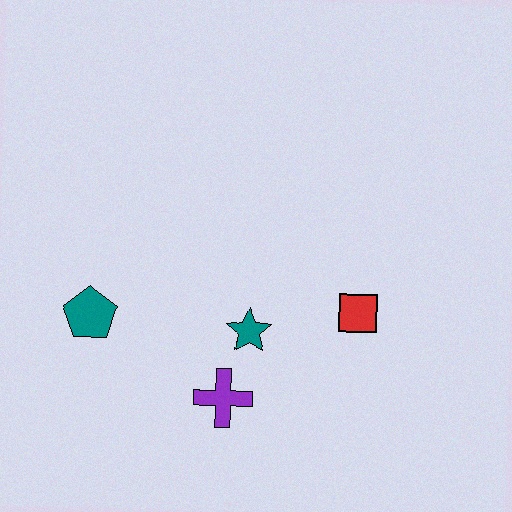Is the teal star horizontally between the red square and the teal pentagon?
Yes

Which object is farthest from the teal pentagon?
The red square is farthest from the teal pentagon.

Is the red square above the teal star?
Yes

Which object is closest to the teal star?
The purple cross is closest to the teal star.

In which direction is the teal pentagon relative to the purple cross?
The teal pentagon is to the left of the purple cross.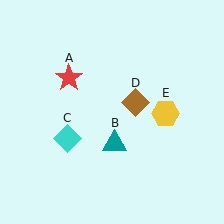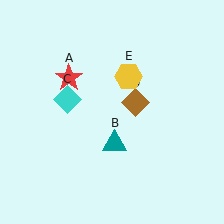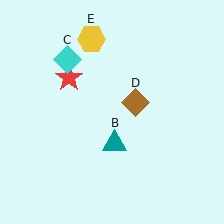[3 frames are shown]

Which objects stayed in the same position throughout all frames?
Red star (object A) and teal triangle (object B) and brown diamond (object D) remained stationary.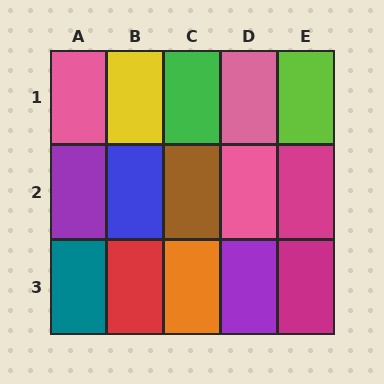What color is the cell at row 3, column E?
Magenta.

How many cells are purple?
2 cells are purple.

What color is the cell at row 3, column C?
Orange.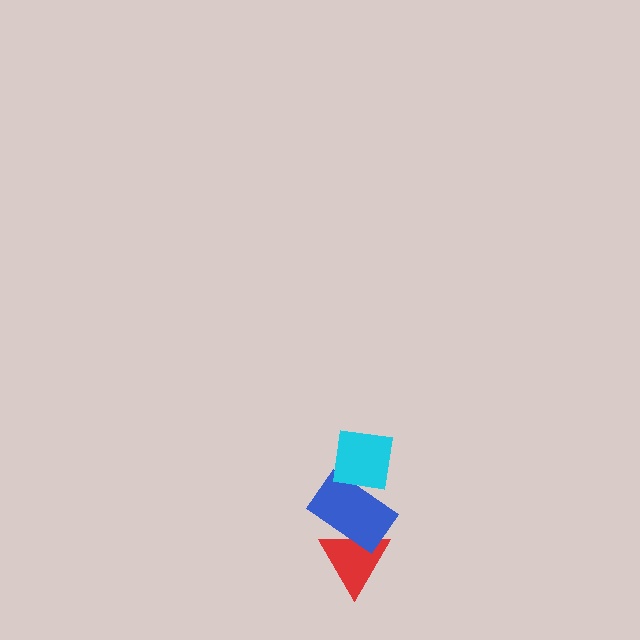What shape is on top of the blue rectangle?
The cyan square is on top of the blue rectangle.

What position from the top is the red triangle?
The red triangle is 3rd from the top.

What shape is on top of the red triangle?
The blue rectangle is on top of the red triangle.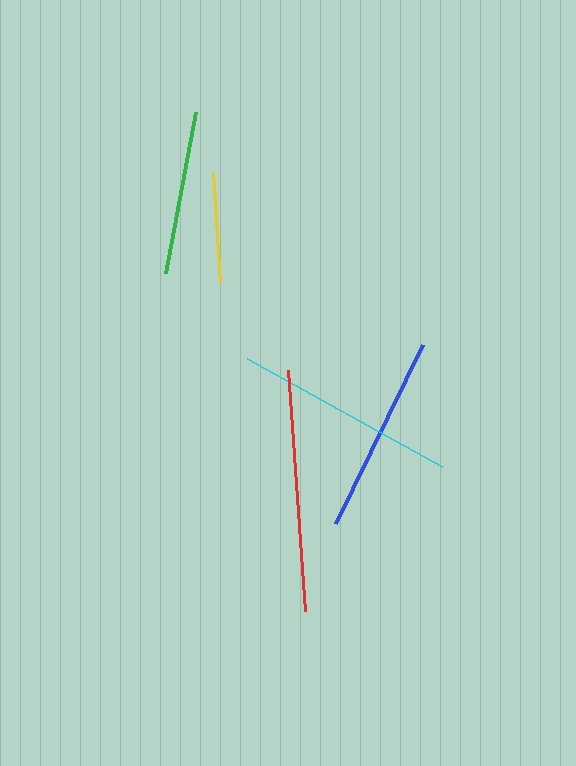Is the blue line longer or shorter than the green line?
The blue line is longer than the green line.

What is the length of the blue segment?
The blue segment is approximately 199 pixels long.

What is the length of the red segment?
The red segment is approximately 241 pixels long.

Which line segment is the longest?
The red line is the longest at approximately 241 pixels.